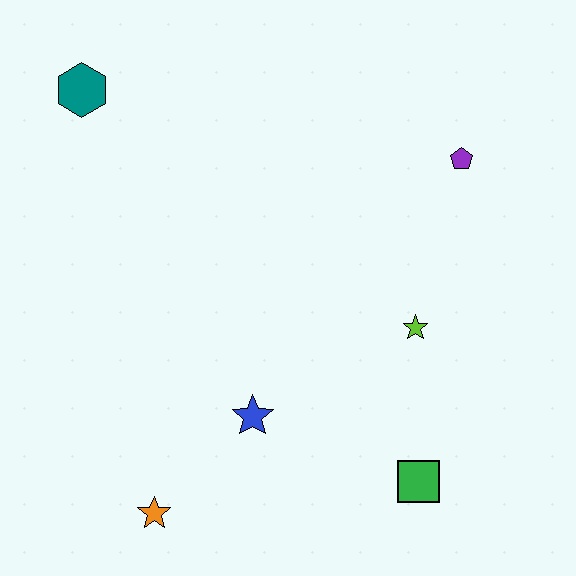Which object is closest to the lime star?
The green square is closest to the lime star.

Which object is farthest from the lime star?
The teal hexagon is farthest from the lime star.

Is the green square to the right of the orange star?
Yes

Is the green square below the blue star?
Yes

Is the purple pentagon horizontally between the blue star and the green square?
No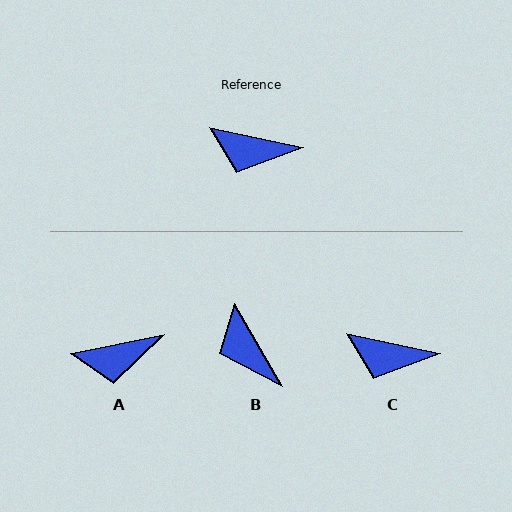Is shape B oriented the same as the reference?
No, it is off by about 48 degrees.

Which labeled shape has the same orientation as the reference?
C.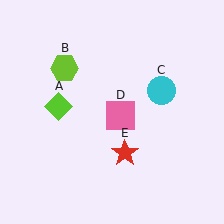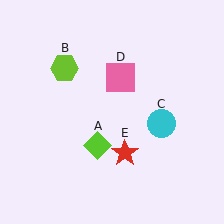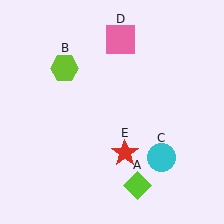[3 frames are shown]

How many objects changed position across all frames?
3 objects changed position: lime diamond (object A), cyan circle (object C), pink square (object D).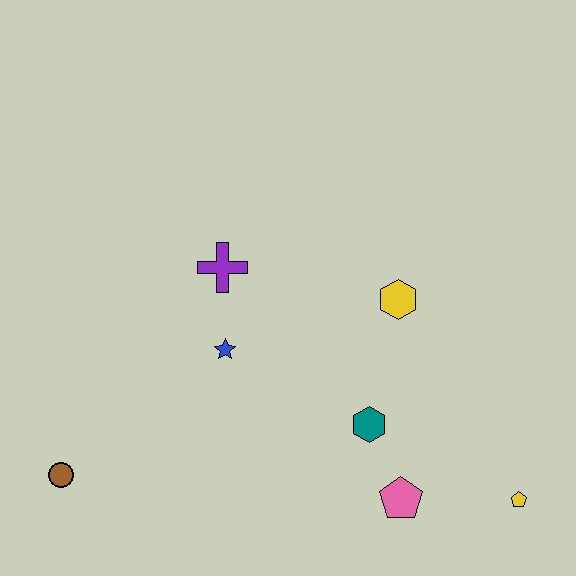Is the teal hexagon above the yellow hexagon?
No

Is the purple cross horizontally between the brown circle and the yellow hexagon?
Yes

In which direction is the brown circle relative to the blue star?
The brown circle is to the left of the blue star.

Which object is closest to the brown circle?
The blue star is closest to the brown circle.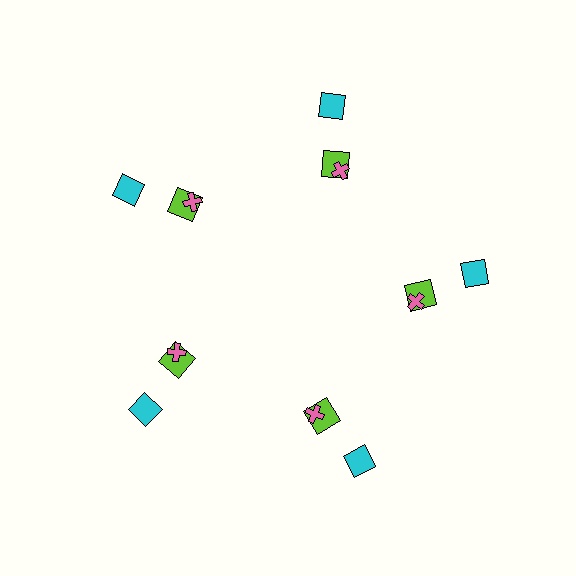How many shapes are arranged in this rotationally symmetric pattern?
There are 15 shapes, arranged in 5 groups of 3.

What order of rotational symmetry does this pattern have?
This pattern has 5-fold rotational symmetry.